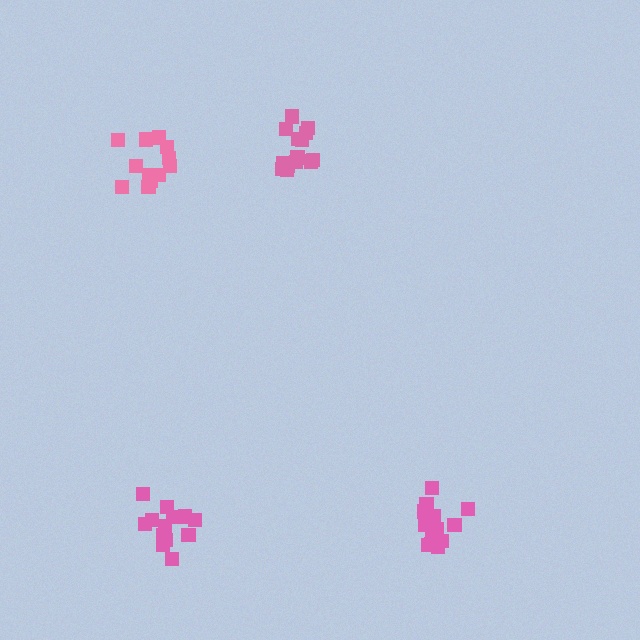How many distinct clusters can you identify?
There are 4 distinct clusters.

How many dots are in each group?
Group 1: 14 dots, Group 2: 12 dots, Group 3: 13 dots, Group 4: 14 dots (53 total).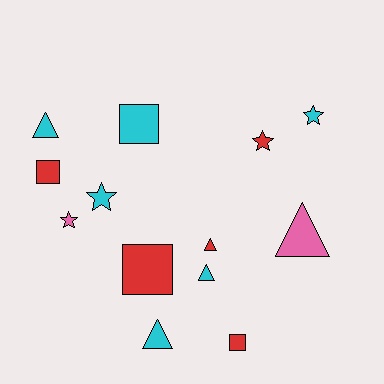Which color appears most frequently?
Cyan, with 6 objects.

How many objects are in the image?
There are 13 objects.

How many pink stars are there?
There is 1 pink star.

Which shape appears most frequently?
Triangle, with 5 objects.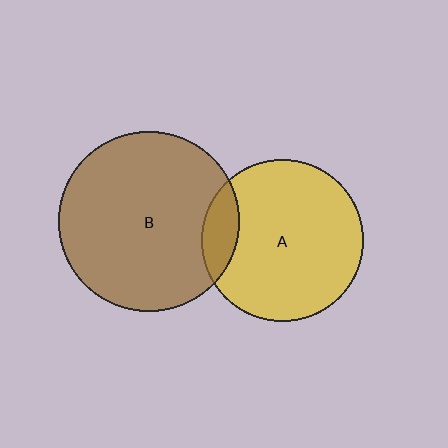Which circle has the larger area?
Circle B (brown).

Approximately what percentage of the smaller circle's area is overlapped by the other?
Approximately 15%.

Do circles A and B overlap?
Yes.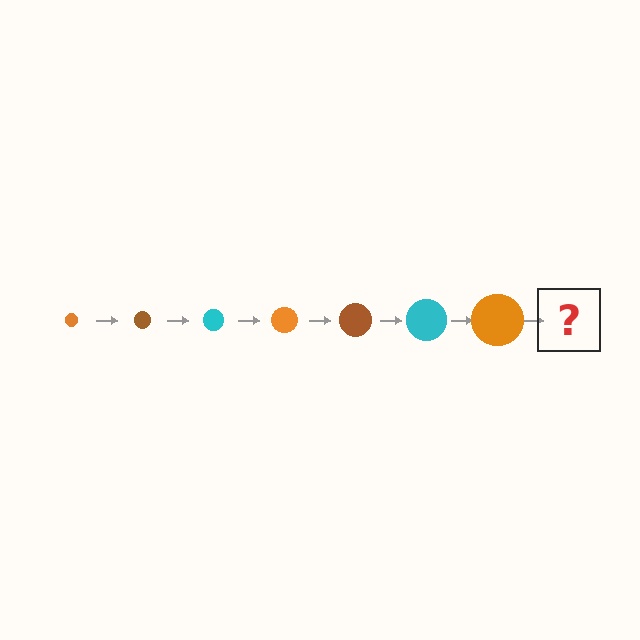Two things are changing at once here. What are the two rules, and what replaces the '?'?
The two rules are that the circle grows larger each step and the color cycles through orange, brown, and cyan. The '?' should be a brown circle, larger than the previous one.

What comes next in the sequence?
The next element should be a brown circle, larger than the previous one.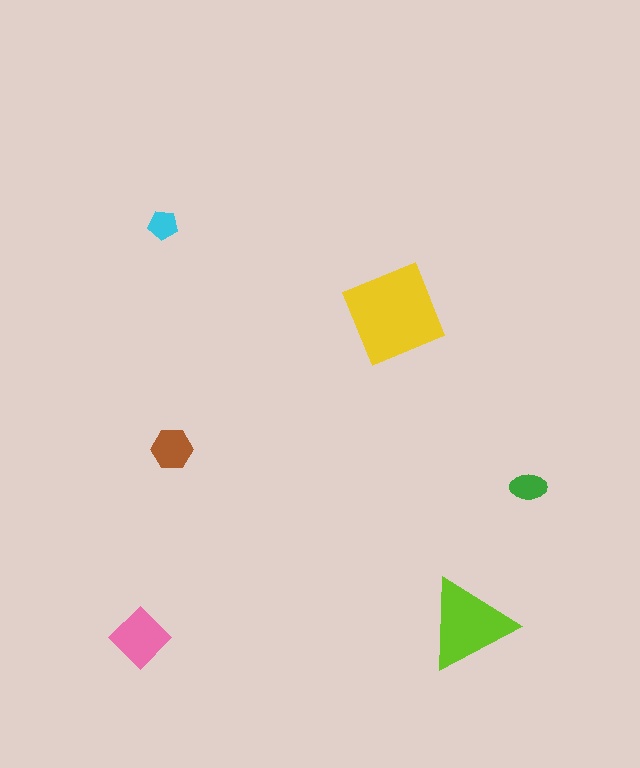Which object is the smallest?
The cyan pentagon.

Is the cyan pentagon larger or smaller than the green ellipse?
Smaller.